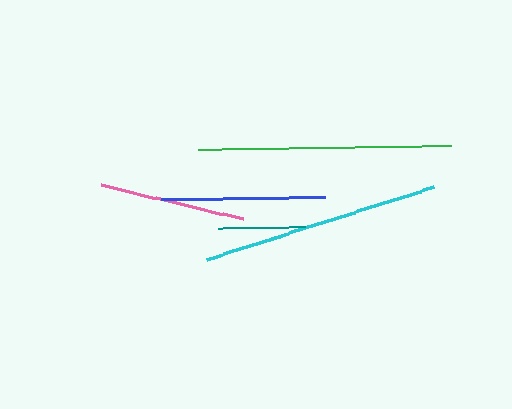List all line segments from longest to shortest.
From longest to shortest: green, cyan, blue, pink, teal.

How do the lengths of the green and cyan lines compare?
The green and cyan lines are approximately the same length.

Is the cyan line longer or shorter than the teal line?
The cyan line is longer than the teal line.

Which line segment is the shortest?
The teal line is the shortest at approximately 87 pixels.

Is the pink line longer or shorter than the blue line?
The blue line is longer than the pink line.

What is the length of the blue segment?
The blue segment is approximately 163 pixels long.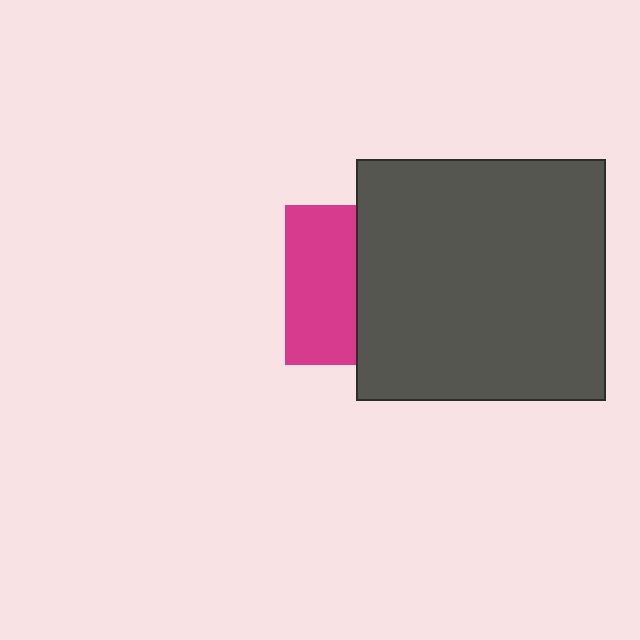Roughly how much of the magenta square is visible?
A small part of it is visible (roughly 44%).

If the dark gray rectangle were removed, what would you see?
You would see the complete magenta square.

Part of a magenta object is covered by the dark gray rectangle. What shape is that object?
It is a square.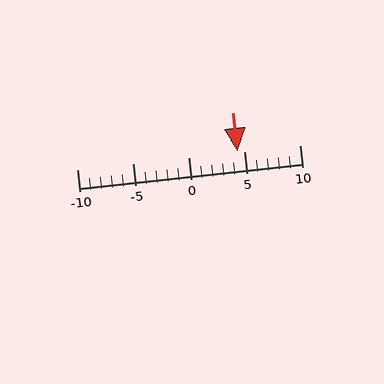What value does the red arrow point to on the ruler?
The red arrow points to approximately 4.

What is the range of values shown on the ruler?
The ruler shows values from -10 to 10.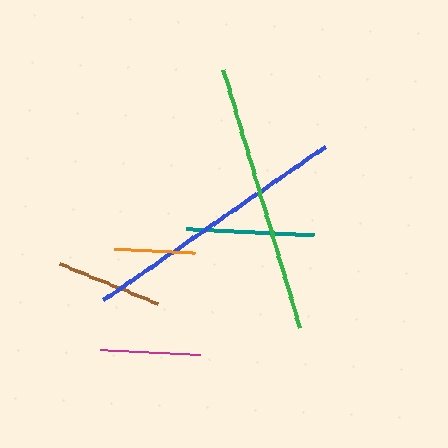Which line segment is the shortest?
The orange line is the shortest at approximately 81 pixels.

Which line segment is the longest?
The green line is the longest at approximately 269 pixels.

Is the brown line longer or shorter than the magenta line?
The brown line is longer than the magenta line.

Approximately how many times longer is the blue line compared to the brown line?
The blue line is approximately 2.5 times the length of the brown line.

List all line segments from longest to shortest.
From longest to shortest: green, blue, teal, brown, magenta, orange.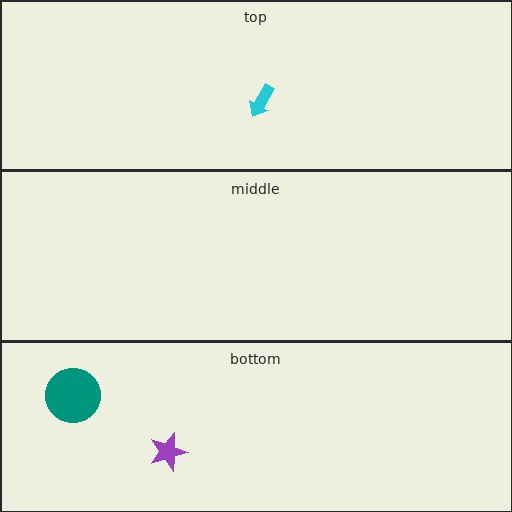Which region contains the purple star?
The bottom region.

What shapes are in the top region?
The cyan arrow.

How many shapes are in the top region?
1.